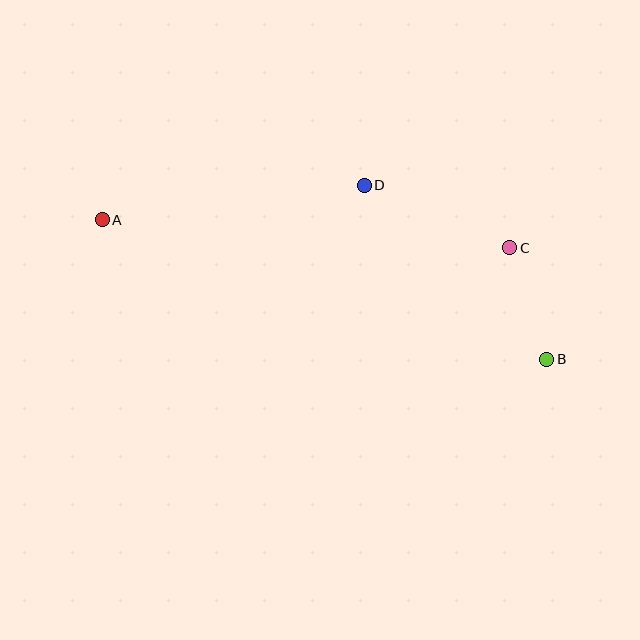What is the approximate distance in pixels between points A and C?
The distance between A and C is approximately 408 pixels.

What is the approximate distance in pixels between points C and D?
The distance between C and D is approximately 158 pixels.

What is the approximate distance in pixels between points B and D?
The distance between B and D is approximately 252 pixels.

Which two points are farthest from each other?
Points A and B are farthest from each other.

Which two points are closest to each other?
Points B and C are closest to each other.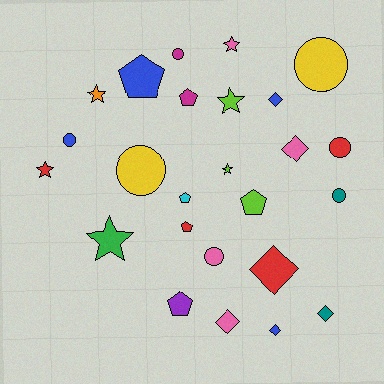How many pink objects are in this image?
There are 4 pink objects.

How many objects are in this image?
There are 25 objects.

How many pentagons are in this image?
There are 6 pentagons.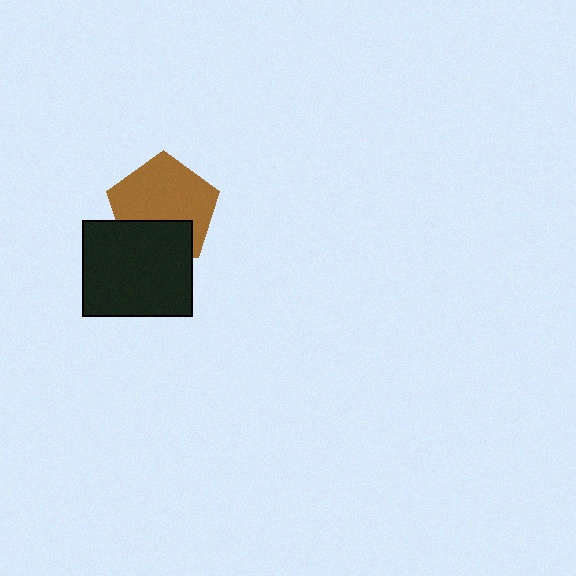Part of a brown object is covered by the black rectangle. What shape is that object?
It is a pentagon.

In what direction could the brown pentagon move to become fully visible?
The brown pentagon could move up. That would shift it out from behind the black rectangle entirely.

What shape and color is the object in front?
The object in front is a black rectangle.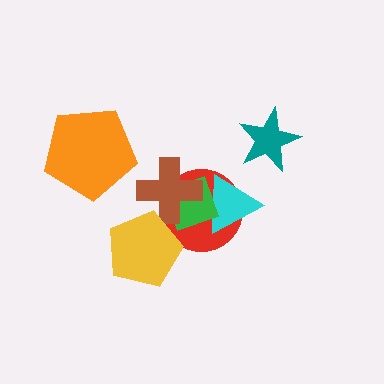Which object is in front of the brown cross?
The yellow pentagon is in front of the brown cross.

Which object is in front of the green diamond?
The brown cross is in front of the green diamond.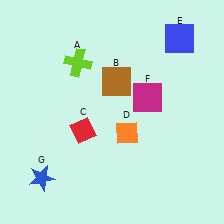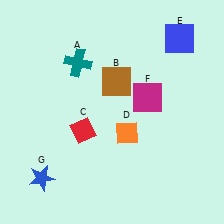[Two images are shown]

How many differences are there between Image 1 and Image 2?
There is 1 difference between the two images.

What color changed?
The cross (A) changed from lime in Image 1 to teal in Image 2.